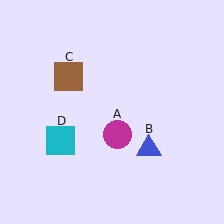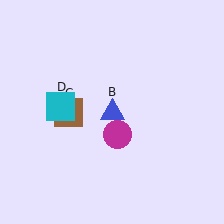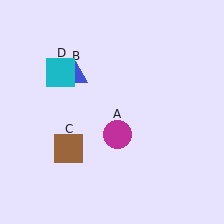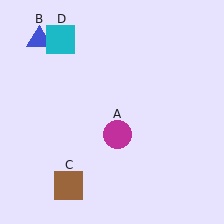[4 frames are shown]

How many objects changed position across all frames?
3 objects changed position: blue triangle (object B), brown square (object C), cyan square (object D).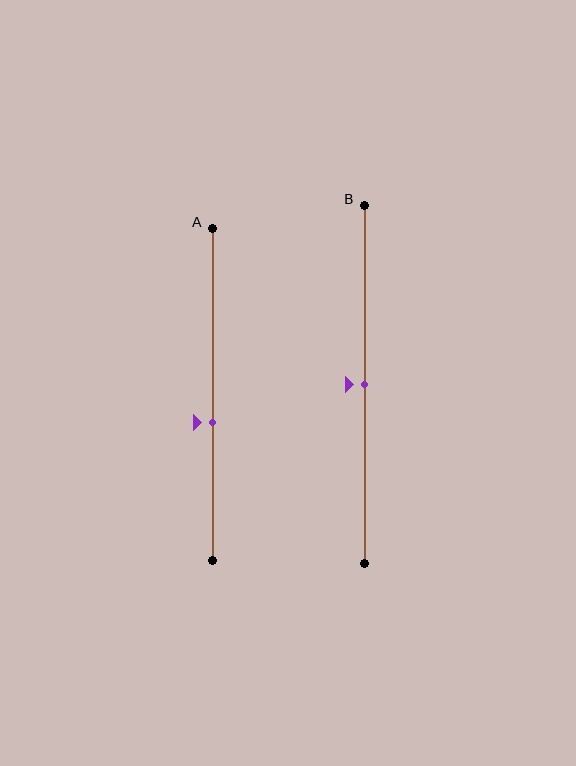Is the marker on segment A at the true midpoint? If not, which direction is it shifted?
No, the marker on segment A is shifted downward by about 8% of the segment length.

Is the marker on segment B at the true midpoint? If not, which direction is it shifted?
Yes, the marker on segment B is at the true midpoint.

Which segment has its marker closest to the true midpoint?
Segment B has its marker closest to the true midpoint.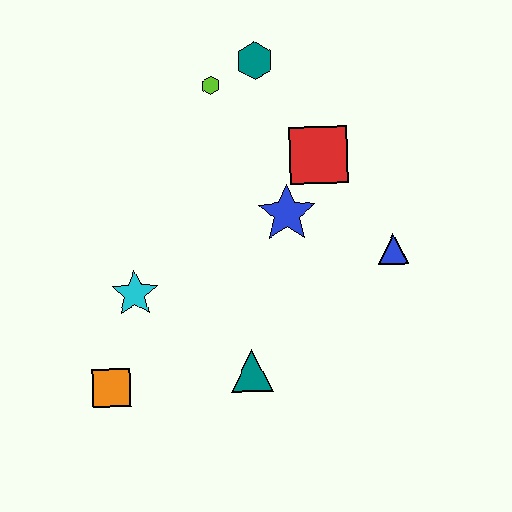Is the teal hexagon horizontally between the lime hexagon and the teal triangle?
No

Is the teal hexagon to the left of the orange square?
No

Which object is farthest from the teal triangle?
The teal hexagon is farthest from the teal triangle.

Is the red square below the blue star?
No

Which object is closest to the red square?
The blue star is closest to the red square.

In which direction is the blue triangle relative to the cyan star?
The blue triangle is to the right of the cyan star.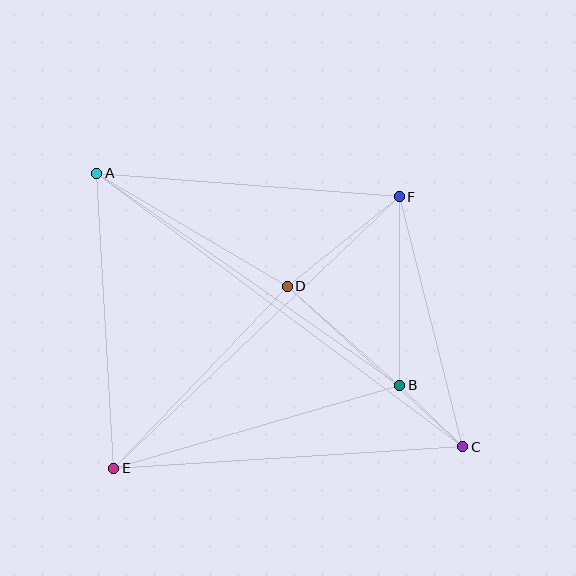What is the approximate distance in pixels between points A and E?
The distance between A and E is approximately 296 pixels.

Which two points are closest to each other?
Points B and C are closest to each other.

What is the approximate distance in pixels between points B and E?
The distance between B and E is approximately 298 pixels.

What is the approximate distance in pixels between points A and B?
The distance between A and B is approximately 370 pixels.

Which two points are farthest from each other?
Points A and C are farthest from each other.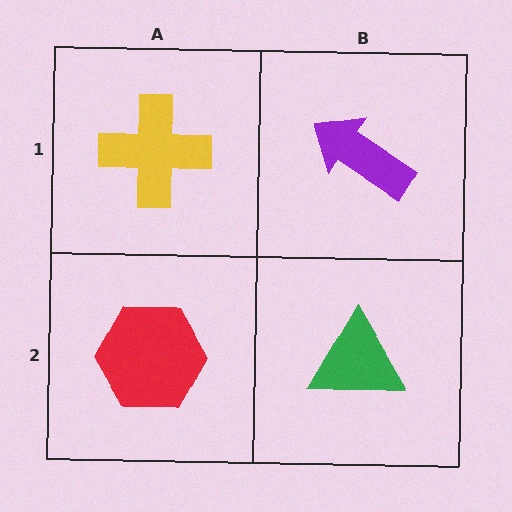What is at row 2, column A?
A red hexagon.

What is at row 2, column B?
A green triangle.